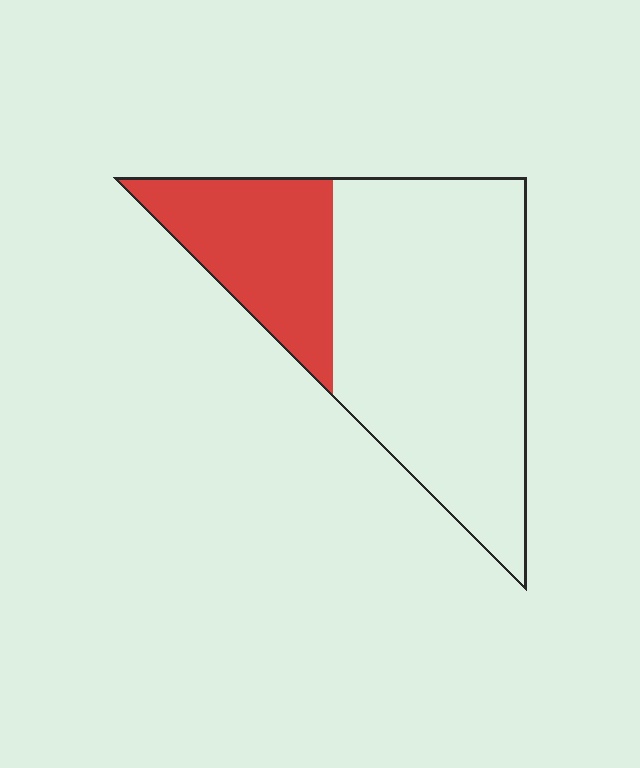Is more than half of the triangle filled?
No.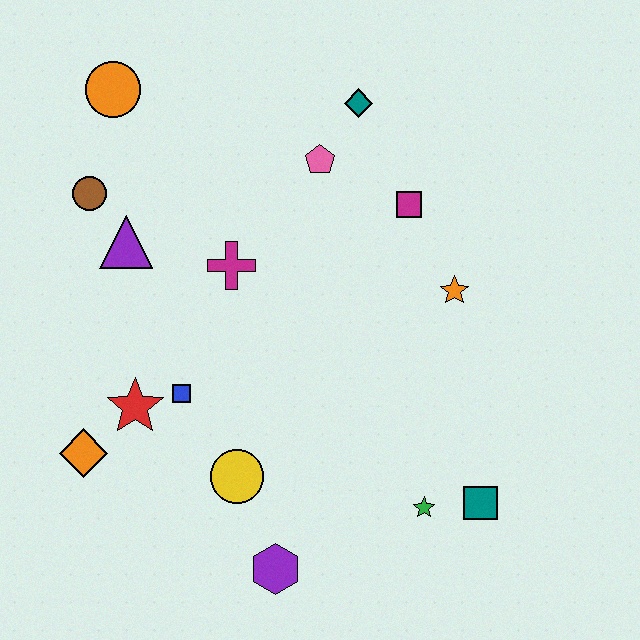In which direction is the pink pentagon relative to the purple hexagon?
The pink pentagon is above the purple hexagon.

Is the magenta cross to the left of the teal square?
Yes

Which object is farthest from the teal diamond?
The purple hexagon is farthest from the teal diamond.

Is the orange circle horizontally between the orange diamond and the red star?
Yes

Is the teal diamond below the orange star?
No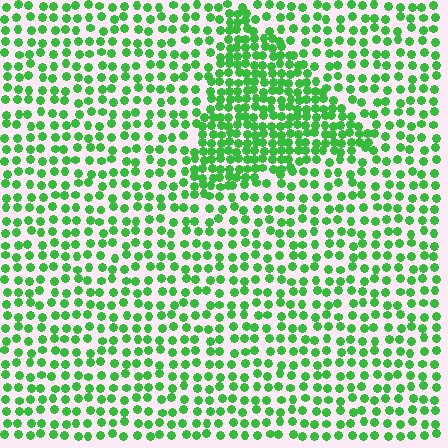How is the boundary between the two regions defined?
The boundary is defined by a change in element density (approximately 1.9x ratio). All elements are the same color, size, and shape.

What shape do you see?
I see a triangle.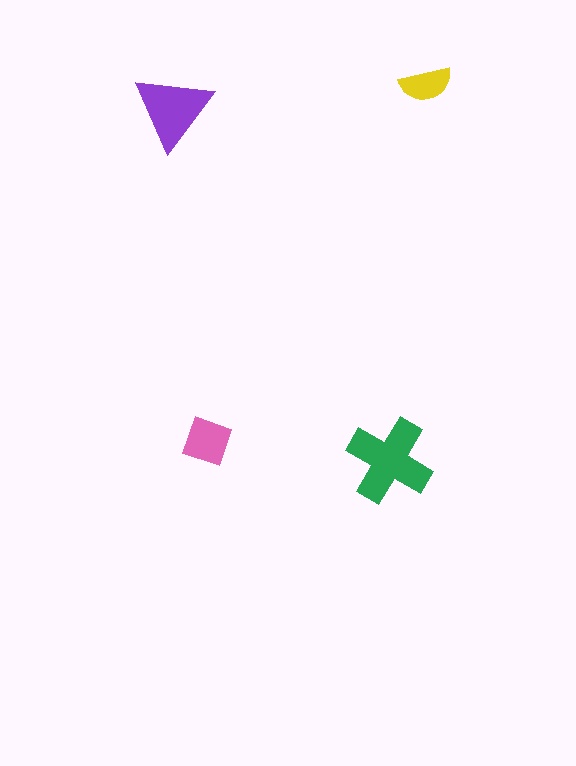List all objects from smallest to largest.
The yellow semicircle, the pink diamond, the purple triangle, the green cross.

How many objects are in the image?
There are 4 objects in the image.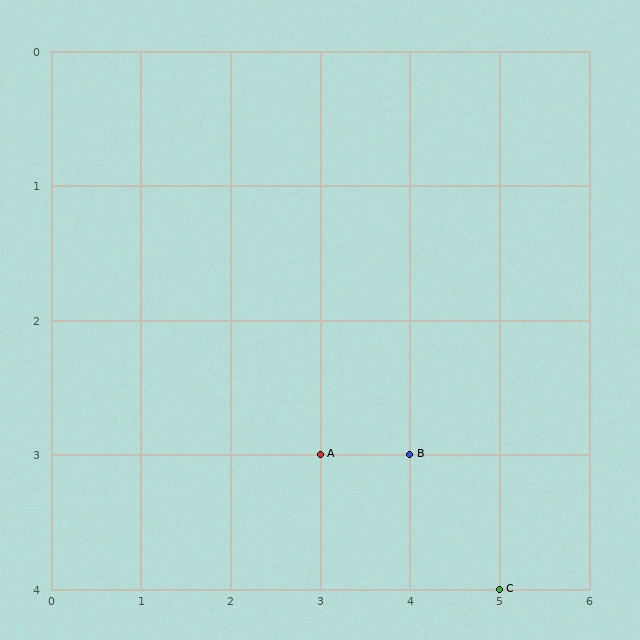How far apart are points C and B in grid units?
Points C and B are 1 column and 1 row apart (about 1.4 grid units diagonally).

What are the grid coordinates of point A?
Point A is at grid coordinates (3, 3).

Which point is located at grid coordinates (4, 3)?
Point B is at (4, 3).